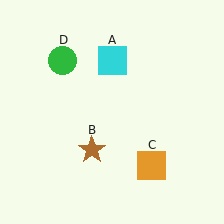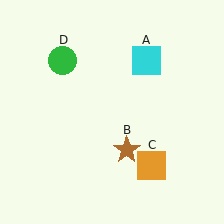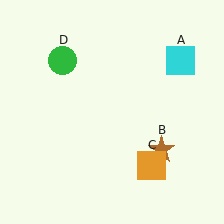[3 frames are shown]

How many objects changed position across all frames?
2 objects changed position: cyan square (object A), brown star (object B).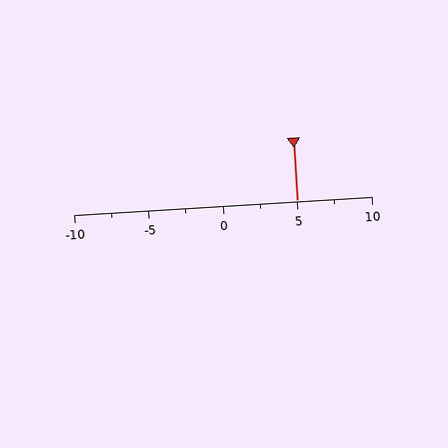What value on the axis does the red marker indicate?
The marker indicates approximately 5.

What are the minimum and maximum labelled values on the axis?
The axis runs from -10 to 10.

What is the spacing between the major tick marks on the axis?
The major ticks are spaced 5 apart.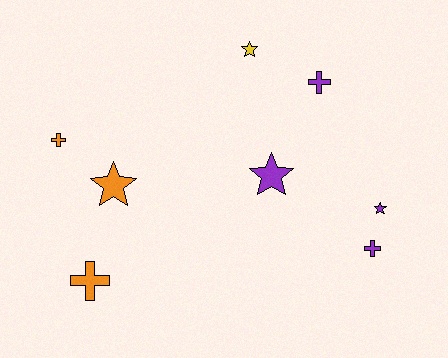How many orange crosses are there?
There are 2 orange crosses.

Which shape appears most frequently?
Star, with 4 objects.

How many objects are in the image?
There are 8 objects.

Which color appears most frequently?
Purple, with 4 objects.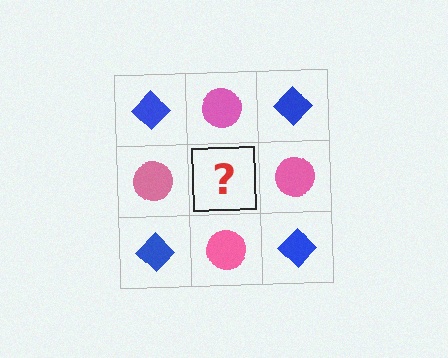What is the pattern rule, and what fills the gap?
The rule is that it alternates blue diamond and pink circle in a checkerboard pattern. The gap should be filled with a blue diamond.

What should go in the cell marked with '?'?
The missing cell should contain a blue diamond.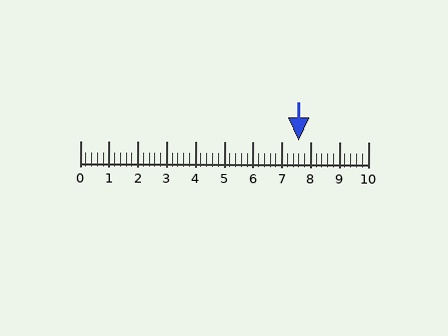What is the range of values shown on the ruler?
The ruler shows values from 0 to 10.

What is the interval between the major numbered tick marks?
The major tick marks are spaced 1 units apart.